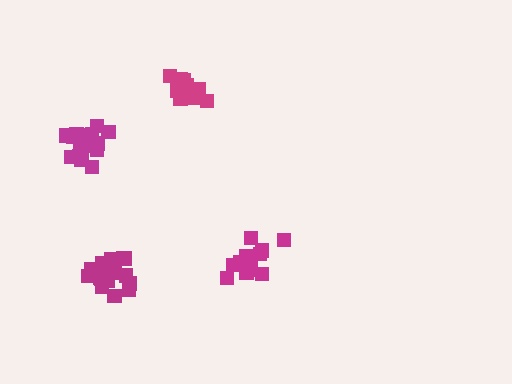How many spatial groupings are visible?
There are 4 spatial groupings.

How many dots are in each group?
Group 1: 13 dots, Group 2: 18 dots, Group 3: 19 dots, Group 4: 17 dots (67 total).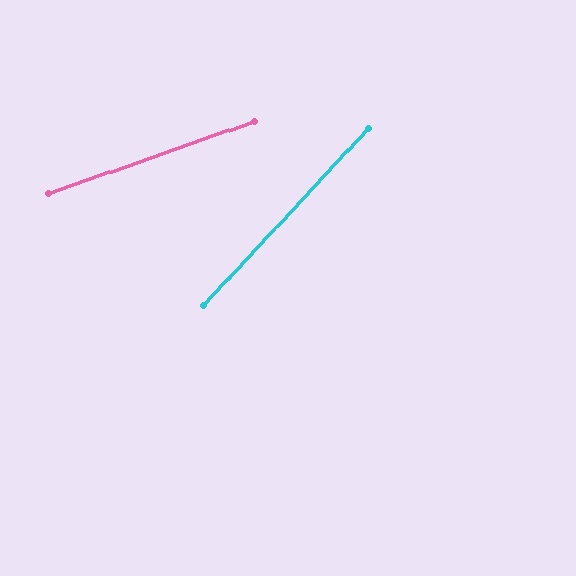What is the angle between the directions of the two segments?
Approximately 28 degrees.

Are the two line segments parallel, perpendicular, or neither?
Neither parallel nor perpendicular — they differ by about 28°.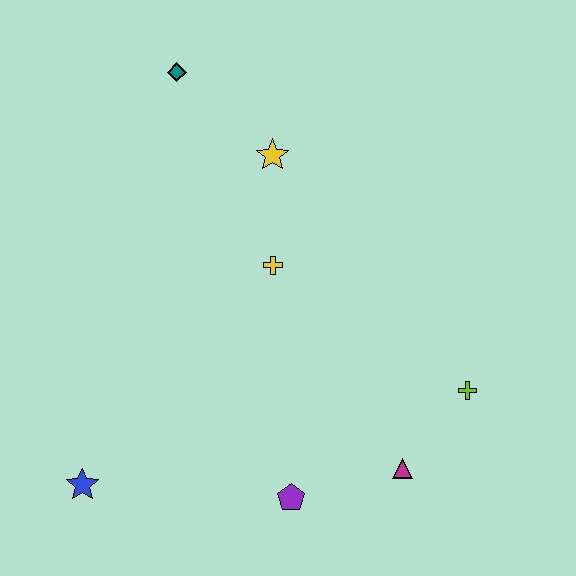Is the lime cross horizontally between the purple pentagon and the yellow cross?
No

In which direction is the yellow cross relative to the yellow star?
The yellow cross is below the yellow star.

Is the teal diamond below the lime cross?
No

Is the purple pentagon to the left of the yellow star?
No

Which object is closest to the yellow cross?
The yellow star is closest to the yellow cross.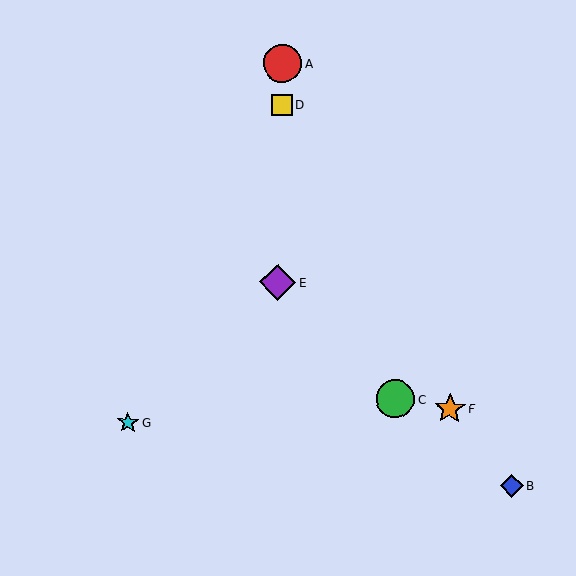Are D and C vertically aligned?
No, D is at x≈282 and C is at x≈395.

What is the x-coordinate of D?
Object D is at x≈282.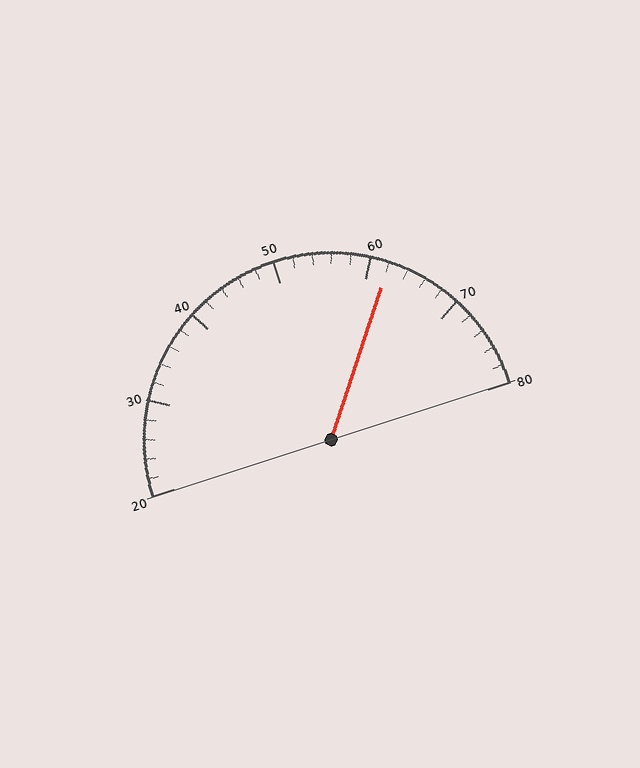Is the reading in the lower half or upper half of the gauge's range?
The reading is in the upper half of the range (20 to 80).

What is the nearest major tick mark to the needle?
The nearest major tick mark is 60.